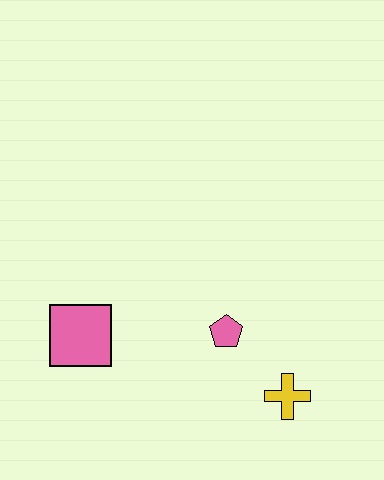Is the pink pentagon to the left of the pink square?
No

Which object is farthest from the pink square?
The yellow cross is farthest from the pink square.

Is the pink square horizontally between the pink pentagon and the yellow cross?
No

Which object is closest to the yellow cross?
The pink pentagon is closest to the yellow cross.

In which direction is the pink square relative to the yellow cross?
The pink square is to the left of the yellow cross.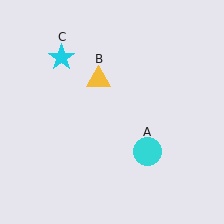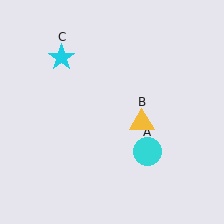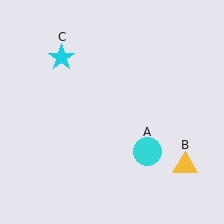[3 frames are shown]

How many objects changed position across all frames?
1 object changed position: yellow triangle (object B).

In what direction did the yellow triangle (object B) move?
The yellow triangle (object B) moved down and to the right.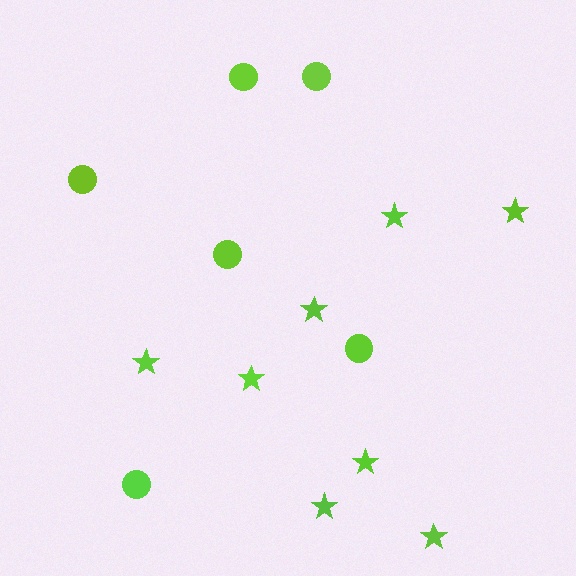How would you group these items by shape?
There are 2 groups: one group of stars (8) and one group of circles (6).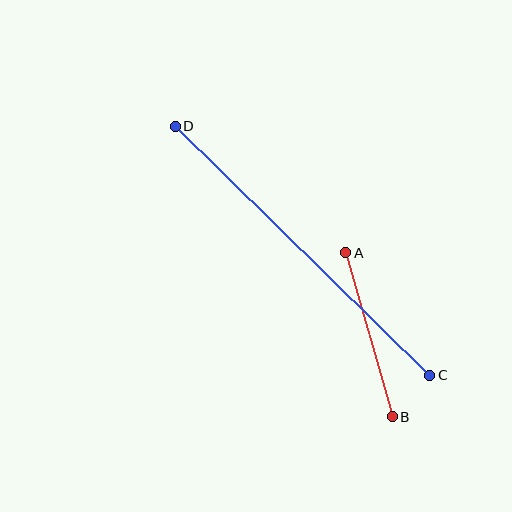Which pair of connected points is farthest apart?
Points C and D are farthest apart.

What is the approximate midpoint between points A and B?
The midpoint is at approximately (369, 335) pixels.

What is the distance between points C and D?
The distance is approximately 356 pixels.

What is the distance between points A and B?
The distance is approximately 171 pixels.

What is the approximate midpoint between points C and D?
The midpoint is at approximately (303, 251) pixels.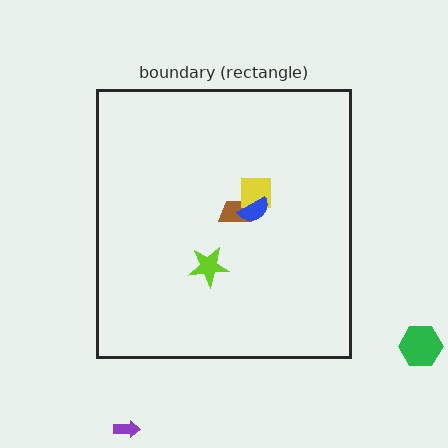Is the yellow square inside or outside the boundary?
Inside.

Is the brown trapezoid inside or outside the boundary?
Inside.